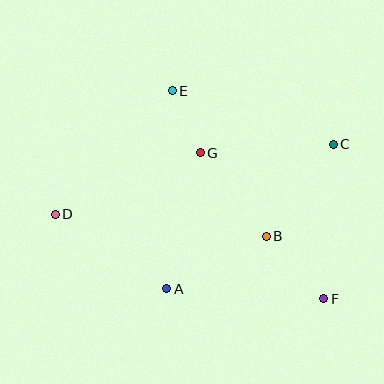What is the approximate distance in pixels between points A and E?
The distance between A and E is approximately 198 pixels.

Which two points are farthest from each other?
Points C and D are farthest from each other.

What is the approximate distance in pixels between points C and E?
The distance between C and E is approximately 170 pixels.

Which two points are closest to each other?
Points E and G are closest to each other.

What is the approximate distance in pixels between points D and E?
The distance between D and E is approximately 170 pixels.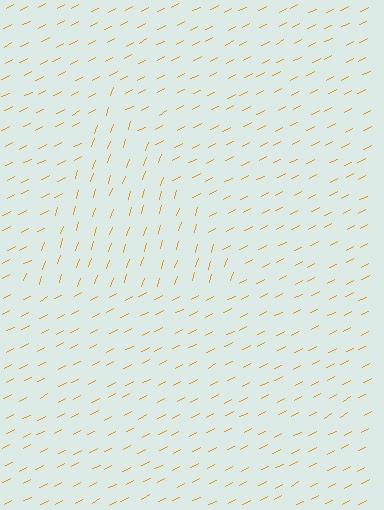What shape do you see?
I see a triangle.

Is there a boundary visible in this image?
Yes, there is a texture boundary formed by a change in line orientation.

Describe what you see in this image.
The image is filled with small orange line segments. A triangle region in the image has lines oriented differently from the surrounding lines, creating a visible texture boundary.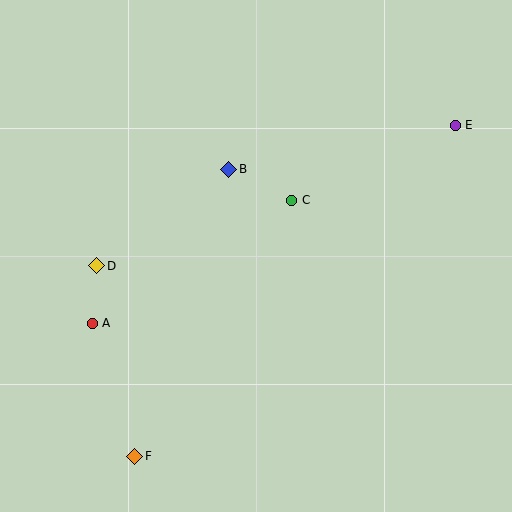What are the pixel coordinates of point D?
Point D is at (97, 266).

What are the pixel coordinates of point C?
Point C is at (292, 200).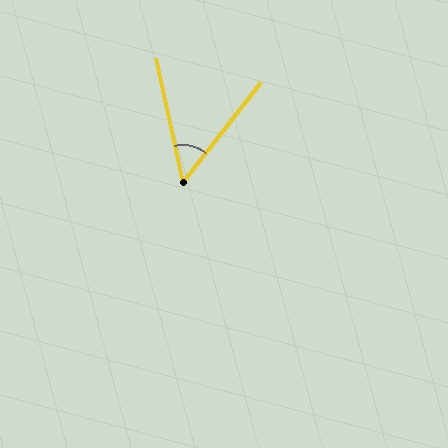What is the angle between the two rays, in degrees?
Approximately 50 degrees.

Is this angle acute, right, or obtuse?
It is acute.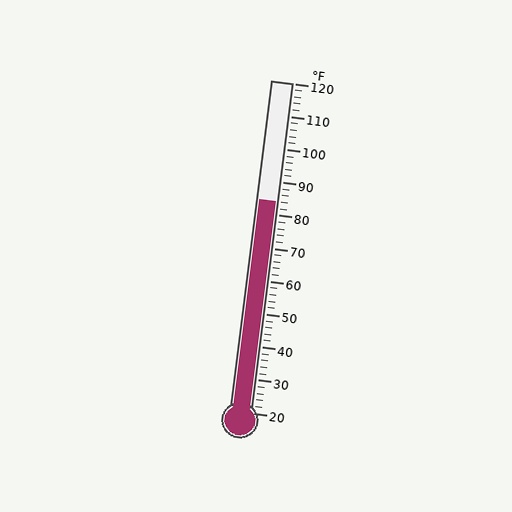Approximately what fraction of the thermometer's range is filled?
The thermometer is filled to approximately 65% of its range.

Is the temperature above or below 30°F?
The temperature is above 30°F.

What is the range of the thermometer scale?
The thermometer scale ranges from 20°F to 120°F.